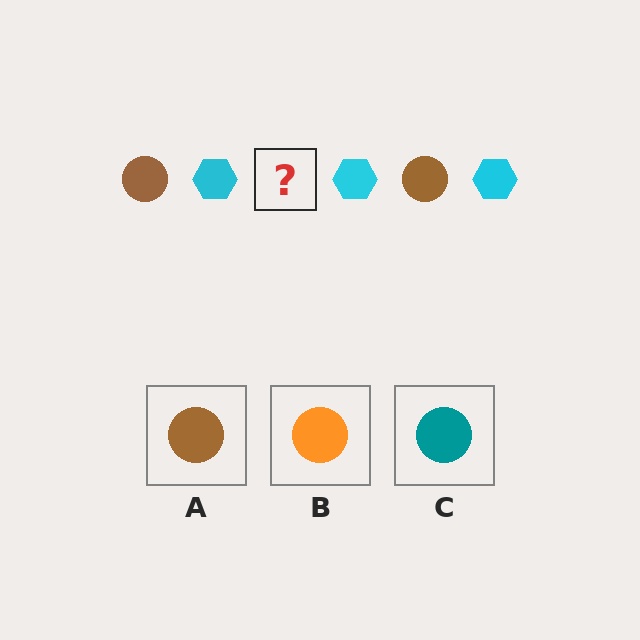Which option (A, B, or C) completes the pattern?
A.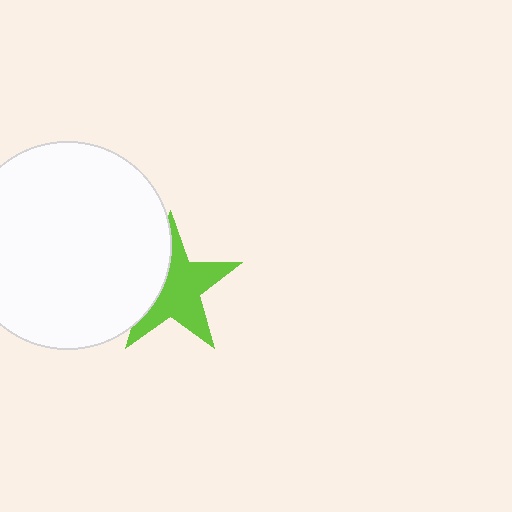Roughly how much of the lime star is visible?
About half of it is visible (roughly 65%).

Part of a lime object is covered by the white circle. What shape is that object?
It is a star.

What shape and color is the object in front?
The object in front is a white circle.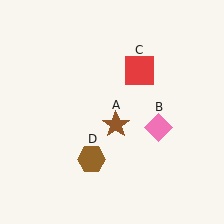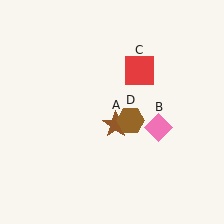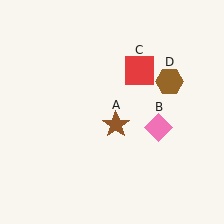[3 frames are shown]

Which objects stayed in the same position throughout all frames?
Brown star (object A) and pink diamond (object B) and red square (object C) remained stationary.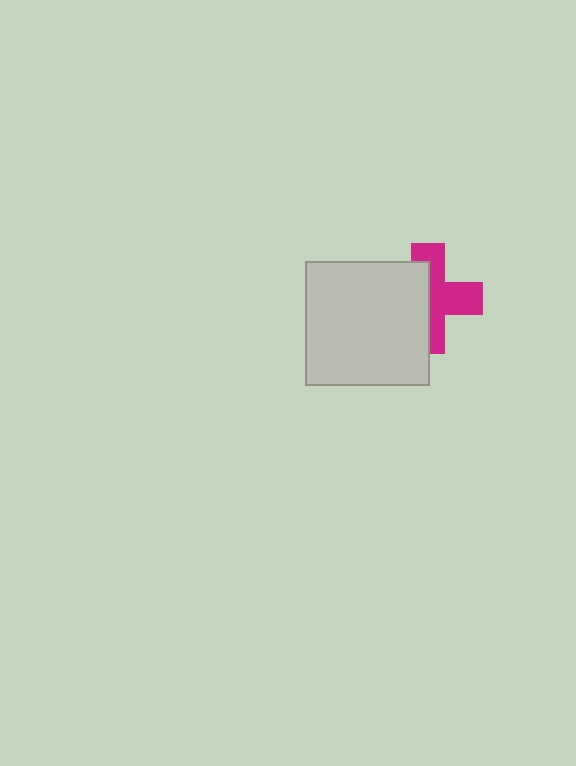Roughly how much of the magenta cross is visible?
About half of it is visible (roughly 53%).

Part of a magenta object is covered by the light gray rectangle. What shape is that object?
It is a cross.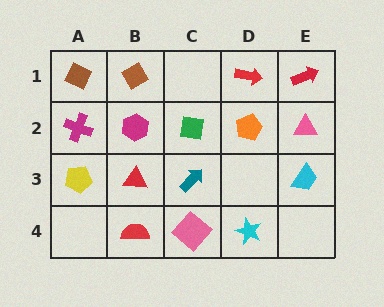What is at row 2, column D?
An orange pentagon.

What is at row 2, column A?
A magenta cross.